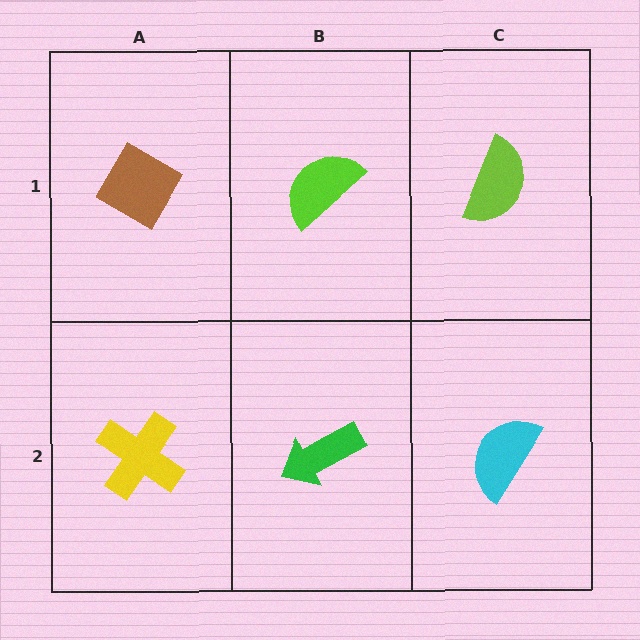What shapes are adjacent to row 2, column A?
A brown diamond (row 1, column A), a green arrow (row 2, column B).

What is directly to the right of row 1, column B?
A lime semicircle.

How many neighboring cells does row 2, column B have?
3.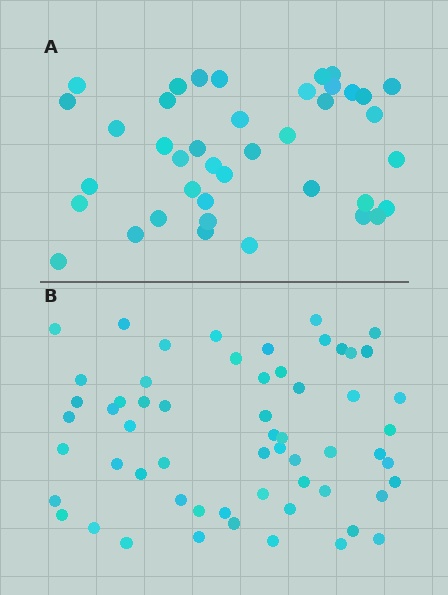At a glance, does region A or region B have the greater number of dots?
Region B (the bottom region) has more dots.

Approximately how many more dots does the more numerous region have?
Region B has approximately 20 more dots than region A.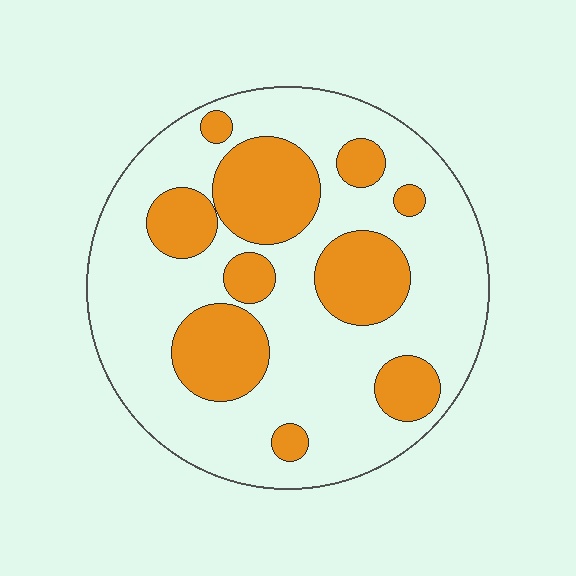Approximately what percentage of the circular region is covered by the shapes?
Approximately 30%.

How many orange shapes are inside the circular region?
10.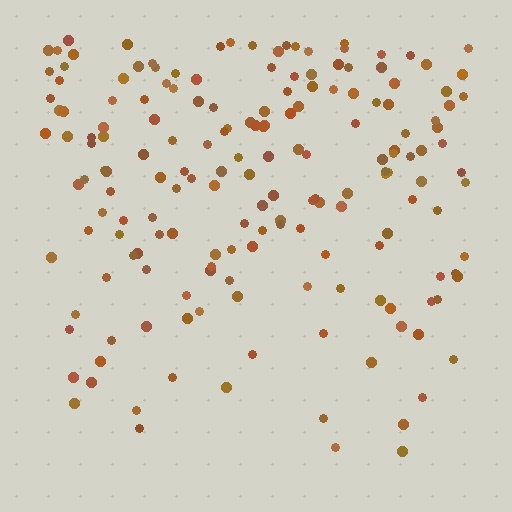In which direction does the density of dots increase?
From bottom to top, with the top side densest.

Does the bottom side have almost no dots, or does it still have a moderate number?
Still a moderate number, just noticeably fewer than the top.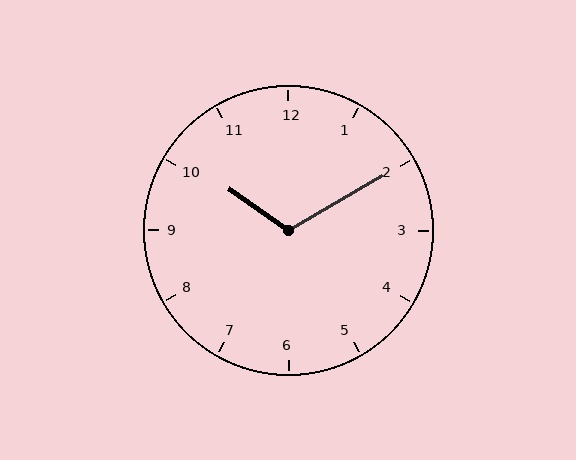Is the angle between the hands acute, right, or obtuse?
It is obtuse.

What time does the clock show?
10:10.